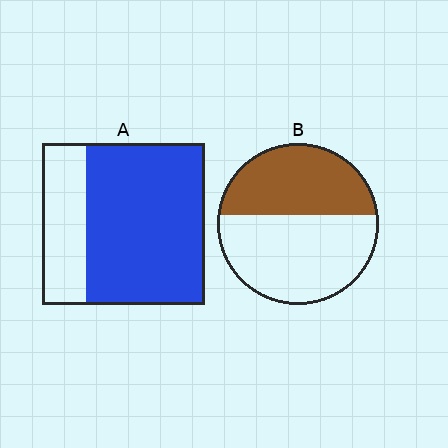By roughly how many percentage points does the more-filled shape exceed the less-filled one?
By roughly 30 percentage points (A over B).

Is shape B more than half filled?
No.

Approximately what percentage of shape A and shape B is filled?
A is approximately 75% and B is approximately 45%.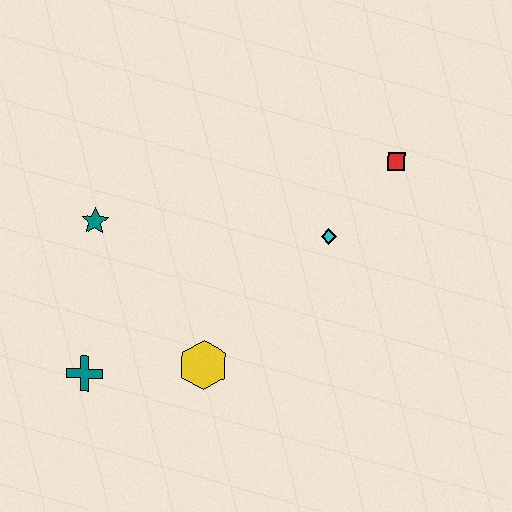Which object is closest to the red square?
The cyan diamond is closest to the red square.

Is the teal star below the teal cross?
No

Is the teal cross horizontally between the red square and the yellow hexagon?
No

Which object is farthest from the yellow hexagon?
The red square is farthest from the yellow hexagon.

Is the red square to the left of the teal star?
No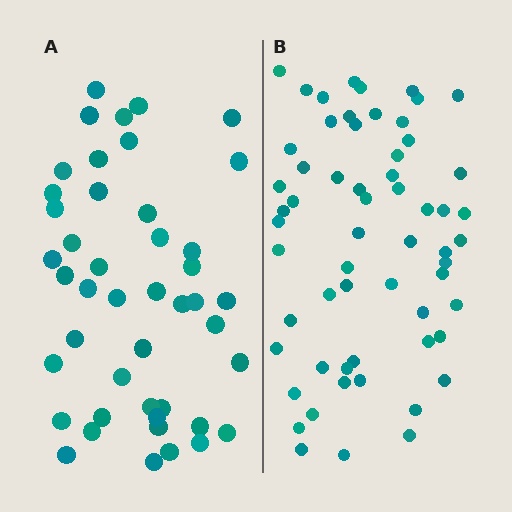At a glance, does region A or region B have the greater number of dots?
Region B (the right region) has more dots.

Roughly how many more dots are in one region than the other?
Region B has approximately 15 more dots than region A.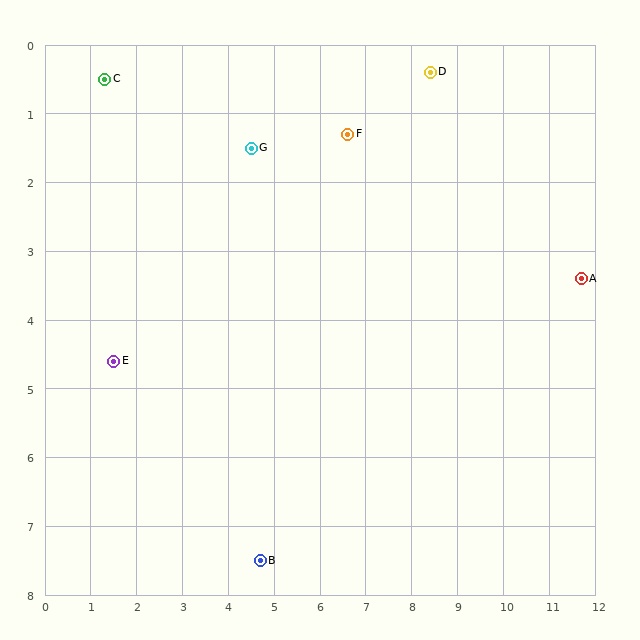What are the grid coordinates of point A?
Point A is at approximately (11.7, 3.4).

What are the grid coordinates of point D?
Point D is at approximately (8.4, 0.4).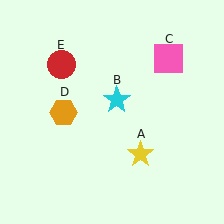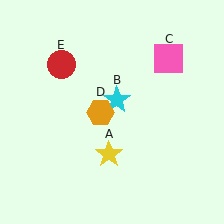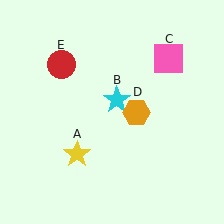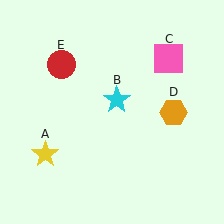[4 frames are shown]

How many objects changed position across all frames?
2 objects changed position: yellow star (object A), orange hexagon (object D).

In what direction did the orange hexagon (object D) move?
The orange hexagon (object D) moved right.